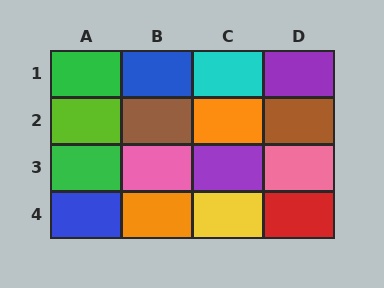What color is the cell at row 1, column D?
Purple.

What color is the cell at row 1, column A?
Green.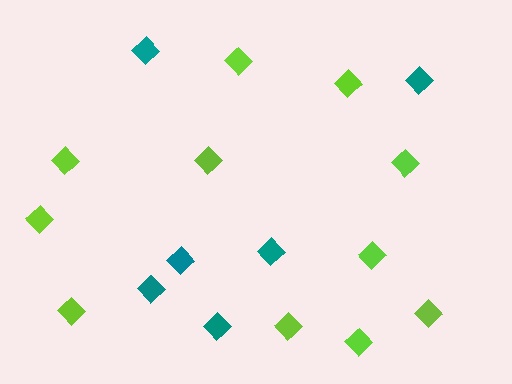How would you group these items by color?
There are 2 groups: one group of teal diamonds (6) and one group of lime diamonds (11).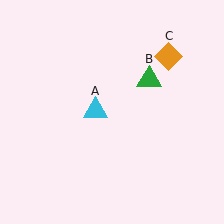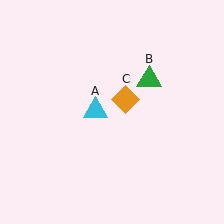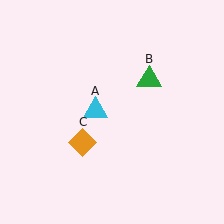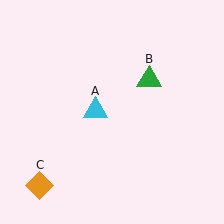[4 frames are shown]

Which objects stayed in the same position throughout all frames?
Cyan triangle (object A) and green triangle (object B) remained stationary.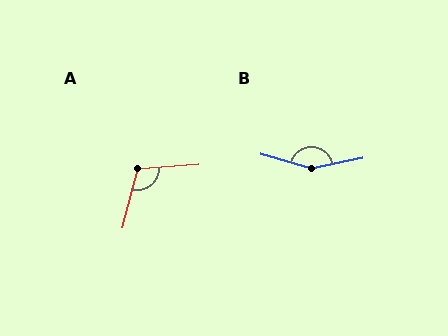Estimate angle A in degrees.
Approximately 109 degrees.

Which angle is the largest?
B, at approximately 152 degrees.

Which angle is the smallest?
A, at approximately 109 degrees.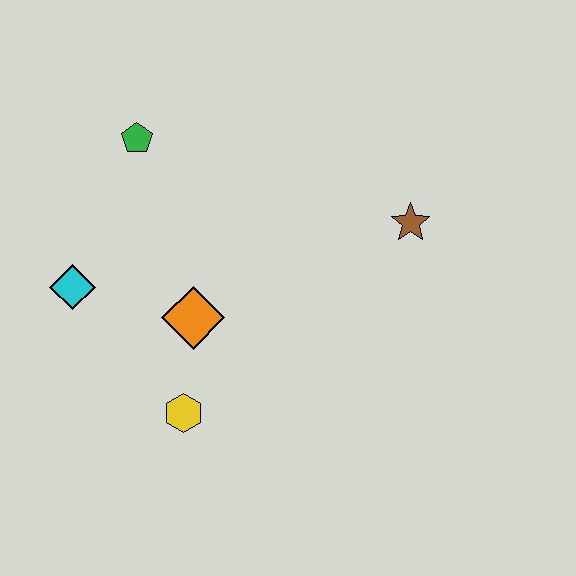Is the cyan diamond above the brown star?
No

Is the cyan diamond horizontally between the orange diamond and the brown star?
No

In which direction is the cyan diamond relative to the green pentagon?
The cyan diamond is below the green pentagon.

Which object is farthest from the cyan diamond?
The brown star is farthest from the cyan diamond.